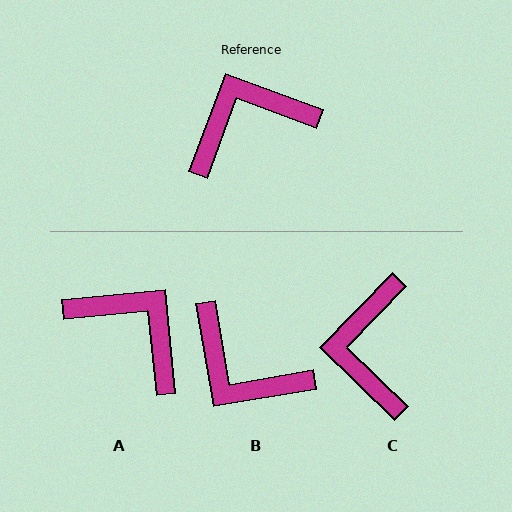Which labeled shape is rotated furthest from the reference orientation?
B, about 120 degrees away.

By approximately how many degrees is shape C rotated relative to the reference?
Approximately 66 degrees counter-clockwise.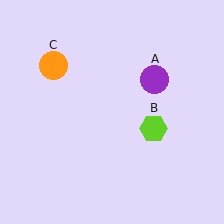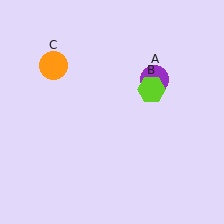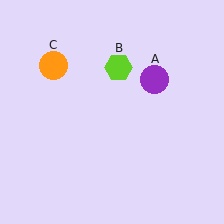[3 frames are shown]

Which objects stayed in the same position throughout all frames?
Purple circle (object A) and orange circle (object C) remained stationary.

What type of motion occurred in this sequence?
The lime hexagon (object B) rotated counterclockwise around the center of the scene.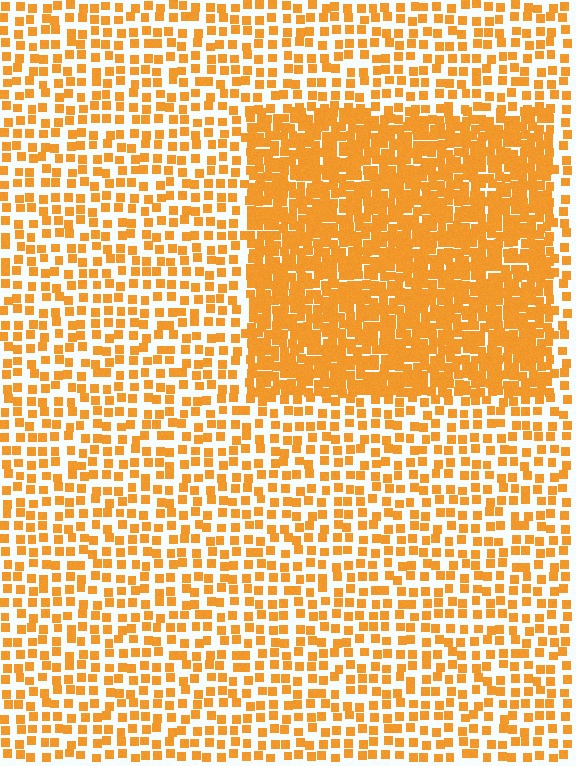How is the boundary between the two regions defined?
The boundary is defined by a change in element density (approximately 2.4x ratio). All elements are the same color, size, and shape.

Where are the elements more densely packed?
The elements are more densely packed inside the rectangle boundary.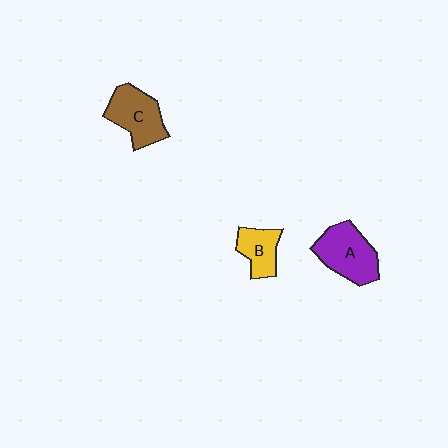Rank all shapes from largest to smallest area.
From largest to smallest: A (purple), C (brown), B (yellow).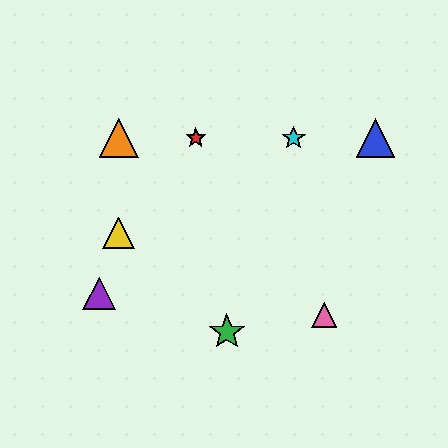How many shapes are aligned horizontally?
4 shapes (the red star, the blue triangle, the orange triangle, the cyan star) are aligned horizontally.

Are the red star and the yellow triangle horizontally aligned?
No, the red star is at y≈138 and the yellow triangle is at y≈233.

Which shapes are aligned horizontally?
The red star, the blue triangle, the orange triangle, the cyan star are aligned horizontally.